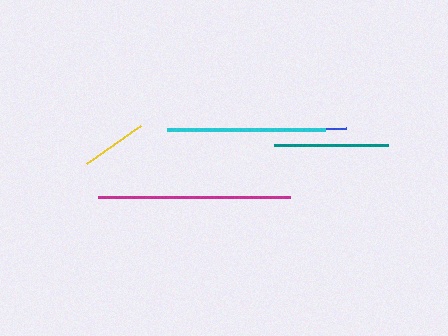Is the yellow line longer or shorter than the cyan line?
The cyan line is longer than the yellow line.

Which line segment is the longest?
The magenta line is the longest at approximately 191 pixels.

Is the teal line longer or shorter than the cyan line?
The cyan line is longer than the teal line.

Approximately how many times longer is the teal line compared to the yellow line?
The teal line is approximately 1.7 times the length of the yellow line.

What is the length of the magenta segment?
The magenta segment is approximately 191 pixels long.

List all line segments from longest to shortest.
From longest to shortest: magenta, cyan, teal, blue, yellow.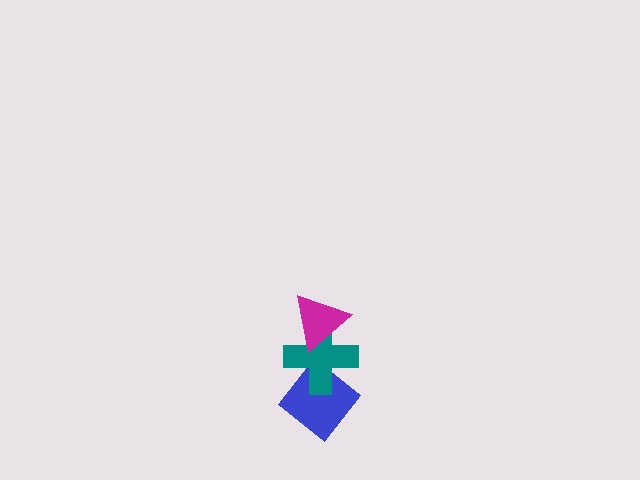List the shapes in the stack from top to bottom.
From top to bottom: the magenta triangle, the teal cross, the blue diamond.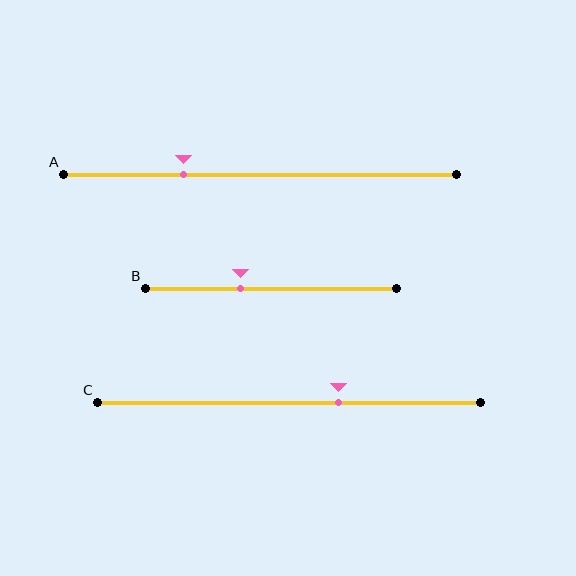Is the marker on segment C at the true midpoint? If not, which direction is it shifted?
No, the marker on segment C is shifted to the right by about 13% of the segment length.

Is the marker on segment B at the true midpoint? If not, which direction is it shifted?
No, the marker on segment B is shifted to the left by about 12% of the segment length.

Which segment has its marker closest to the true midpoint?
Segment B has its marker closest to the true midpoint.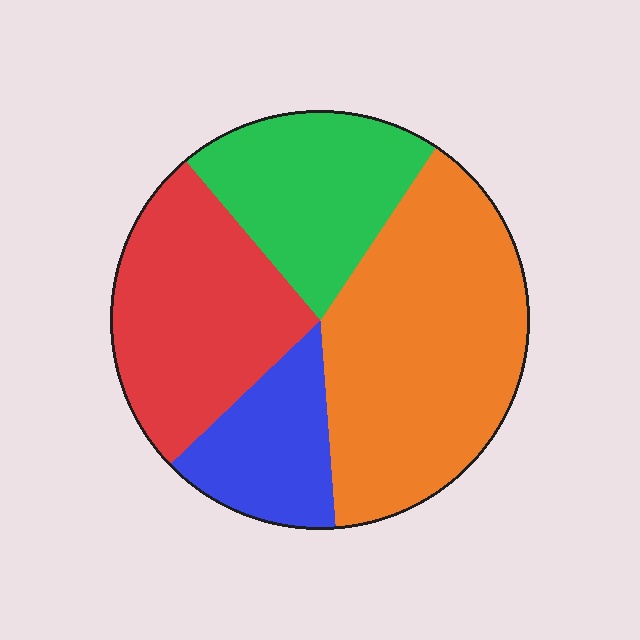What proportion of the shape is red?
Red covers around 25% of the shape.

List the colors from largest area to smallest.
From largest to smallest: orange, red, green, blue.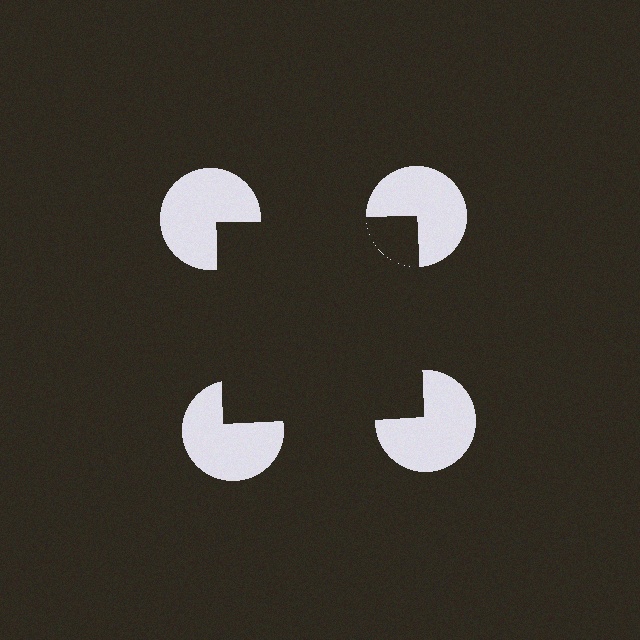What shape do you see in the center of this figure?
An illusory square — its edges are inferred from the aligned wedge cuts in the pac-man discs, not physically drawn.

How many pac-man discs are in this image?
There are 4 — one at each vertex of the illusory square.